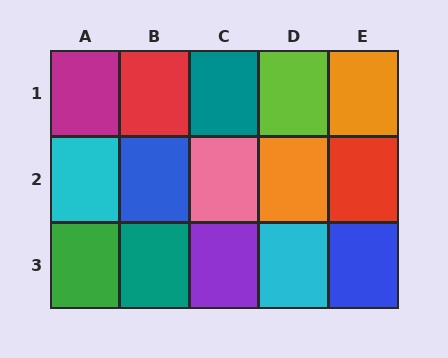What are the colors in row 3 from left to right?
Green, teal, purple, cyan, blue.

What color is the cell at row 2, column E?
Red.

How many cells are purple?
1 cell is purple.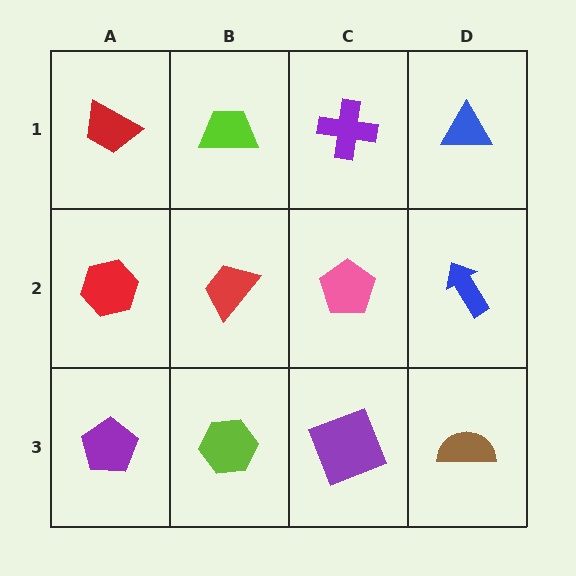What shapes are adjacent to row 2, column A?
A red trapezoid (row 1, column A), a purple pentagon (row 3, column A), a red trapezoid (row 2, column B).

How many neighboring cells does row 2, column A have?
3.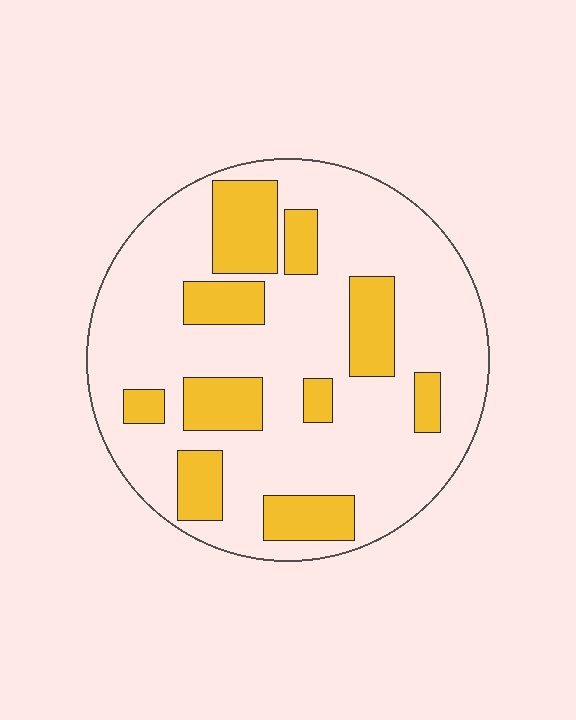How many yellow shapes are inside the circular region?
10.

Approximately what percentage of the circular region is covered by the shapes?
Approximately 25%.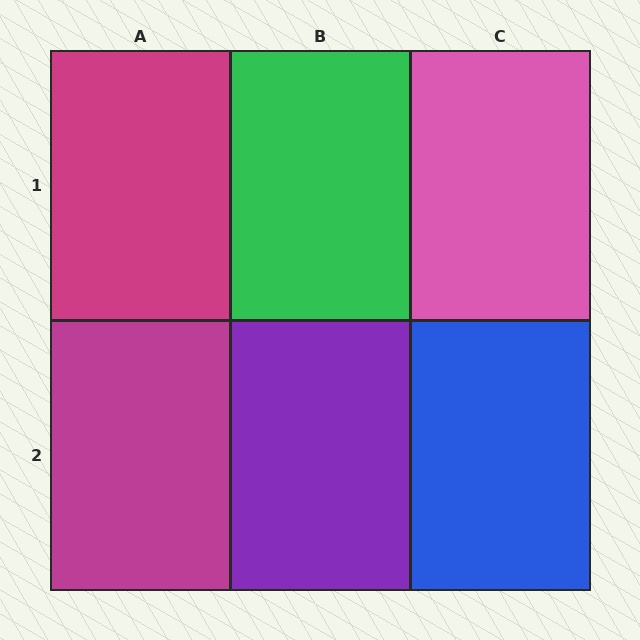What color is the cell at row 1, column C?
Pink.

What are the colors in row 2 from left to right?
Magenta, purple, blue.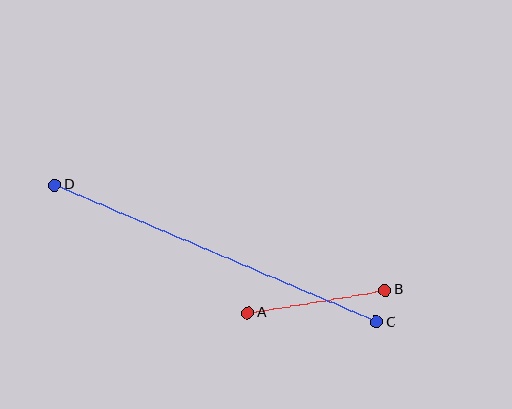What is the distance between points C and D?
The distance is approximately 350 pixels.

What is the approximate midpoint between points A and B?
The midpoint is at approximately (316, 301) pixels.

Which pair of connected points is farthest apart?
Points C and D are farthest apart.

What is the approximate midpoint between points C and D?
The midpoint is at approximately (215, 253) pixels.